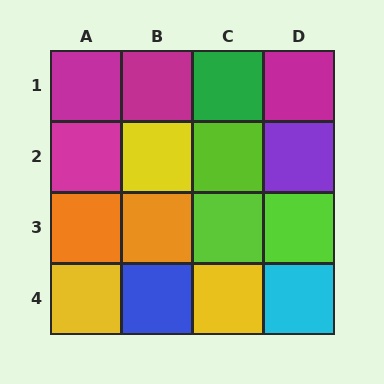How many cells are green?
1 cell is green.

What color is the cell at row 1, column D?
Magenta.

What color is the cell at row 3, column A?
Orange.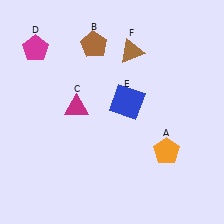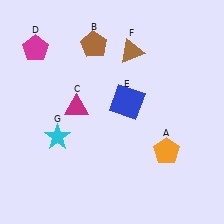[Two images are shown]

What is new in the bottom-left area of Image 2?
A cyan star (G) was added in the bottom-left area of Image 2.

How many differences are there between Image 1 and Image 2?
There is 1 difference between the two images.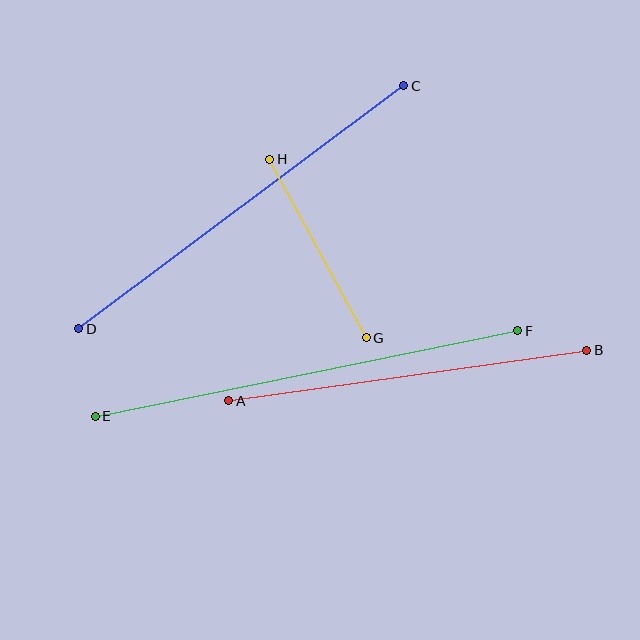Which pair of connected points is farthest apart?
Points E and F are farthest apart.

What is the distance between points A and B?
The distance is approximately 362 pixels.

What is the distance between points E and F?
The distance is approximately 431 pixels.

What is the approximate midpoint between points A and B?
The midpoint is at approximately (408, 375) pixels.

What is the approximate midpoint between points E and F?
The midpoint is at approximately (307, 374) pixels.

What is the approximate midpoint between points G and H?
The midpoint is at approximately (318, 248) pixels.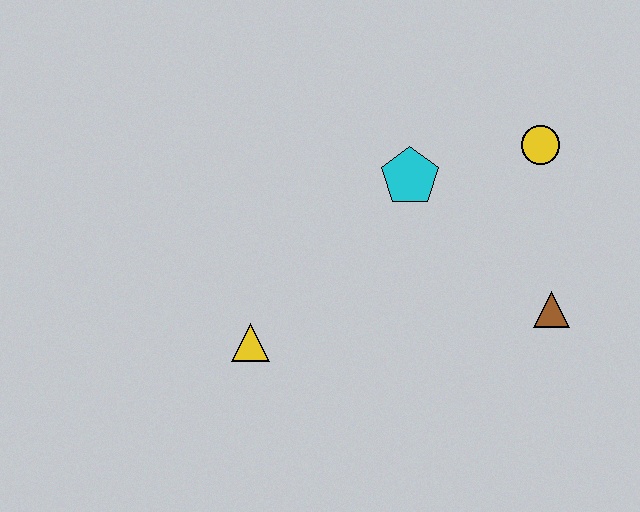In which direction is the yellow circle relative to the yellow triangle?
The yellow circle is to the right of the yellow triangle.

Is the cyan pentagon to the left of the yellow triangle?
No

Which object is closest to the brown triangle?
The yellow circle is closest to the brown triangle.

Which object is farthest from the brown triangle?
The yellow triangle is farthest from the brown triangle.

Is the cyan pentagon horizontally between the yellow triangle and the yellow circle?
Yes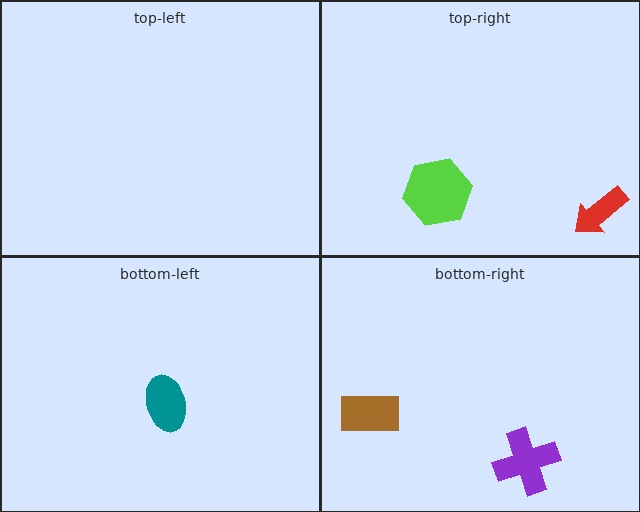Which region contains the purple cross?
The bottom-right region.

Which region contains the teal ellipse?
The bottom-left region.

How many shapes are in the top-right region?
2.